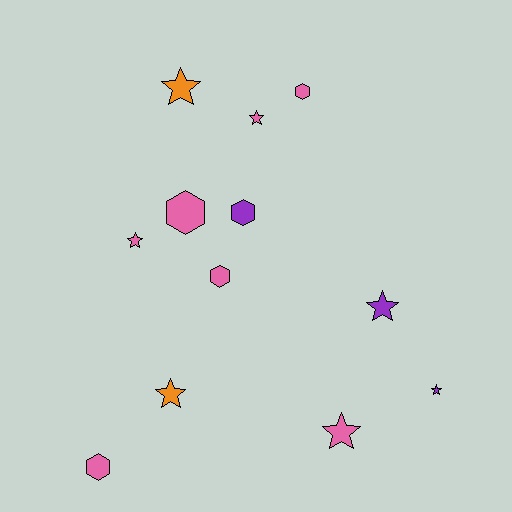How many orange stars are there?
There are 2 orange stars.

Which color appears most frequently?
Pink, with 7 objects.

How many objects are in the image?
There are 12 objects.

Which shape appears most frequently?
Star, with 7 objects.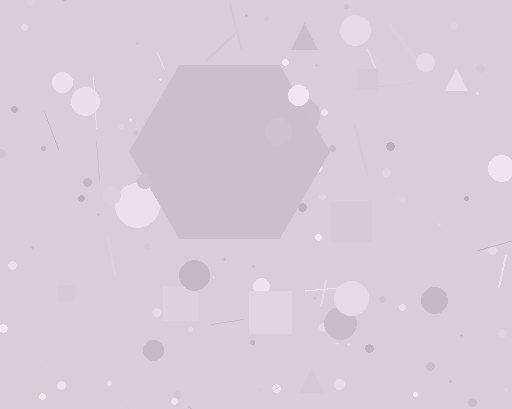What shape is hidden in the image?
A hexagon is hidden in the image.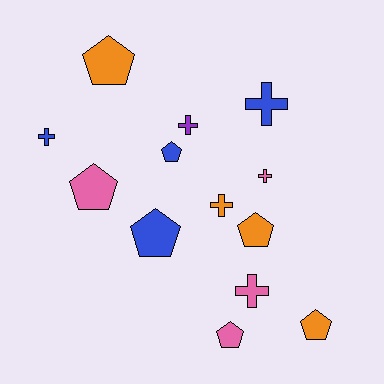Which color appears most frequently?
Pink, with 4 objects.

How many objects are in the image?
There are 13 objects.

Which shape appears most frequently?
Pentagon, with 7 objects.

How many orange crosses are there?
There is 1 orange cross.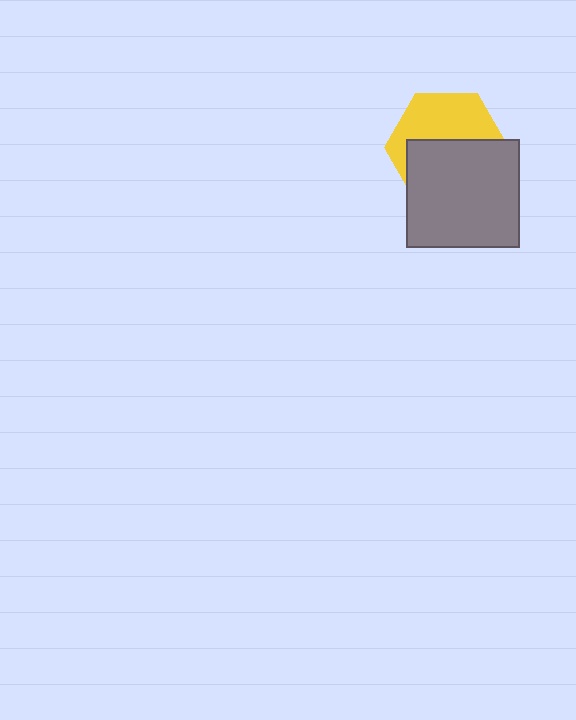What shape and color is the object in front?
The object in front is a gray rectangle.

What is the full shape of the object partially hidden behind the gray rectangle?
The partially hidden object is a yellow hexagon.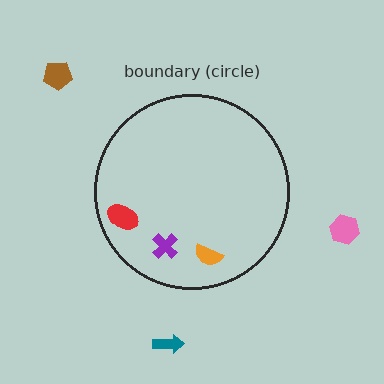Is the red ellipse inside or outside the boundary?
Inside.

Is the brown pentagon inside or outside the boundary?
Outside.